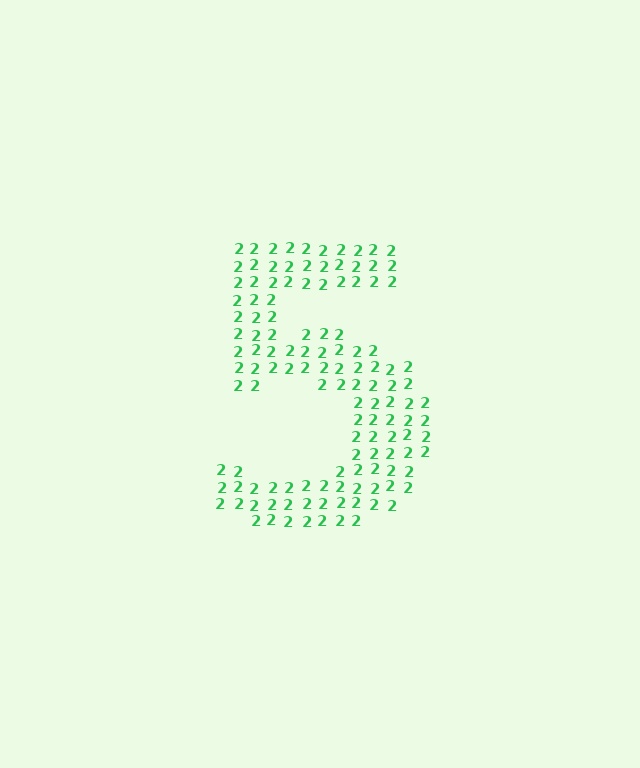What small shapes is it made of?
It is made of small digit 2's.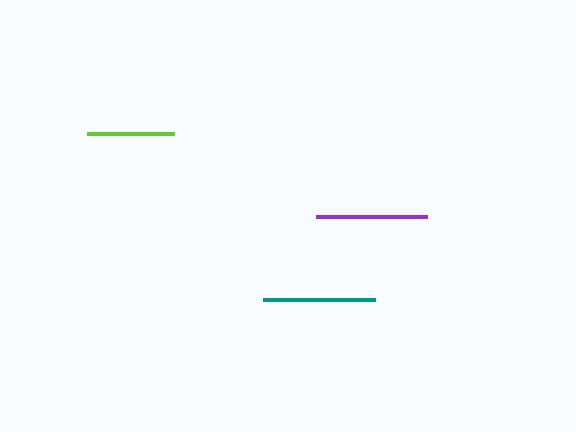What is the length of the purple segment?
The purple segment is approximately 111 pixels long.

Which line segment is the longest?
The teal line is the longest at approximately 113 pixels.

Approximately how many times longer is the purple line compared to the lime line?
The purple line is approximately 1.3 times the length of the lime line.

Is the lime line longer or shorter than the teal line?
The teal line is longer than the lime line.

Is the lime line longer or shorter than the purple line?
The purple line is longer than the lime line.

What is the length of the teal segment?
The teal segment is approximately 113 pixels long.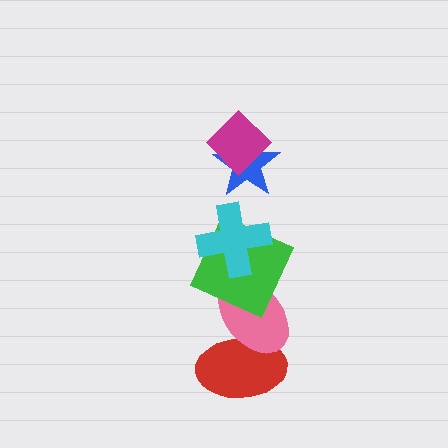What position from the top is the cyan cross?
The cyan cross is 3rd from the top.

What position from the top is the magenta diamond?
The magenta diamond is 1st from the top.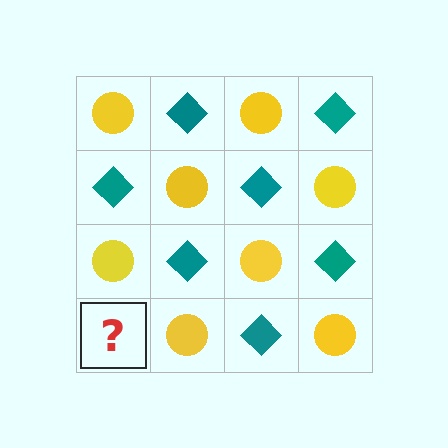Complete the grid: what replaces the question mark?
The question mark should be replaced with a teal diamond.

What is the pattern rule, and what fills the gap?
The rule is that it alternates yellow circle and teal diamond in a checkerboard pattern. The gap should be filled with a teal diamond.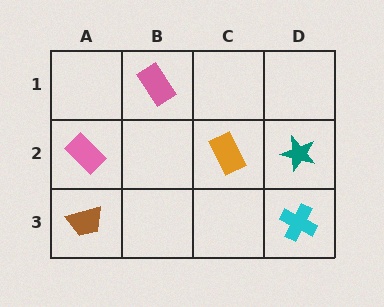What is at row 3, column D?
A cyan cross.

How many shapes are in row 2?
3 shapes.